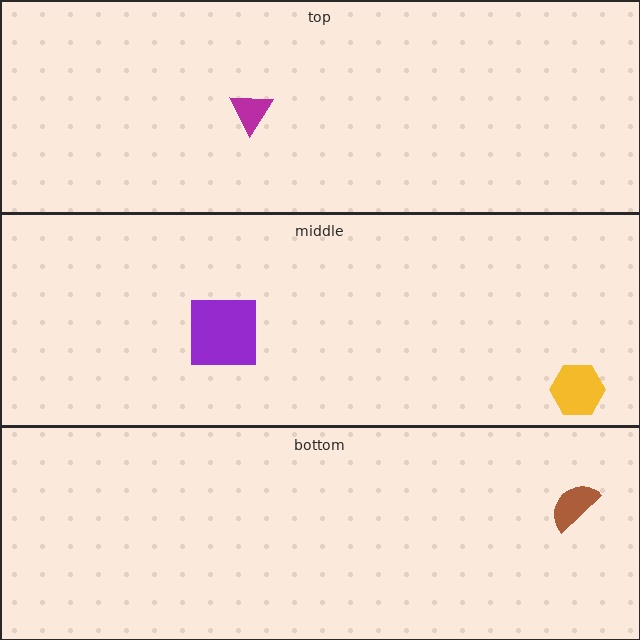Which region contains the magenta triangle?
The top region.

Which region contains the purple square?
The middle region.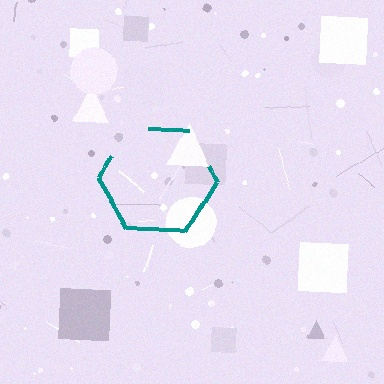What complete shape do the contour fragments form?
The contour fragments form a hexagon.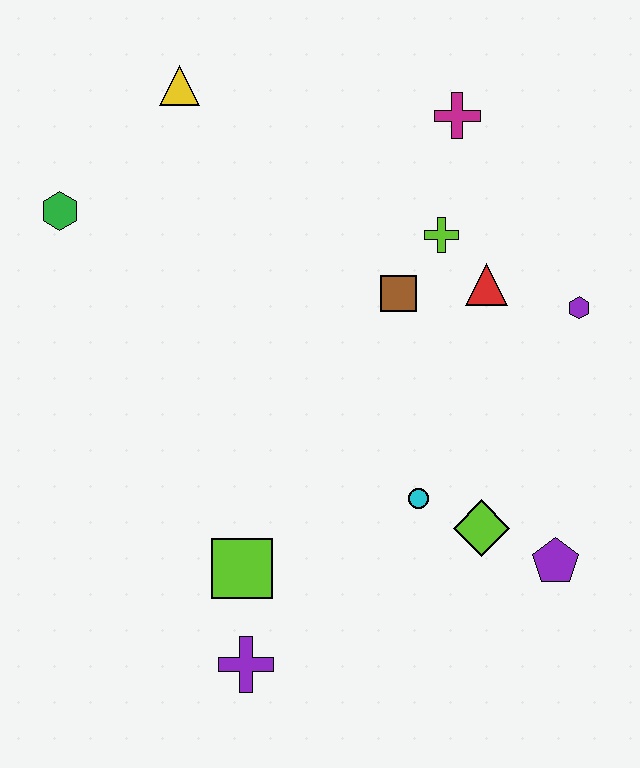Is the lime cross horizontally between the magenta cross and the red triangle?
No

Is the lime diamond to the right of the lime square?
Yes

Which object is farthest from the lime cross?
The purple cross is farthest from the lime cross.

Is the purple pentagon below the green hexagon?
Yes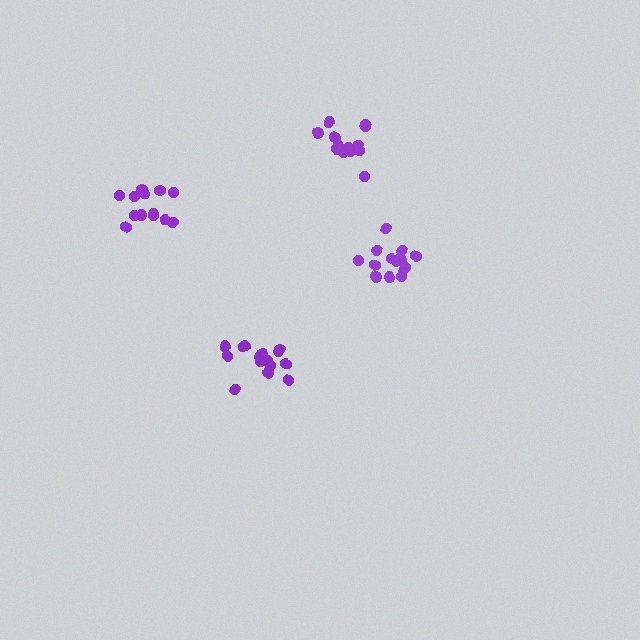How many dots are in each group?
Group 1: 13 dots, Group 2: 15 dots, Group 3: 16 dots, Group 4: 13 dots (57 total).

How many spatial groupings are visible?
There are 4 spatial groupings.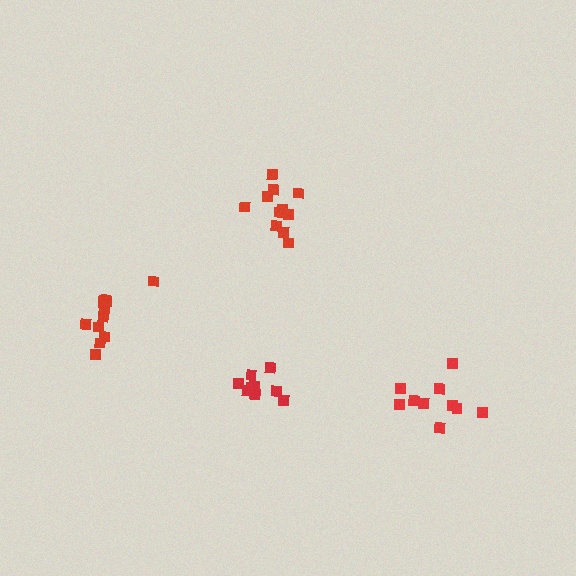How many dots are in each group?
Group 1: 10 dots, Group 2: 11 dots, Group 3: 9 dots, Group 4: 12 dots (42 total).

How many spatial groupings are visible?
There are 4 spatial groupings.